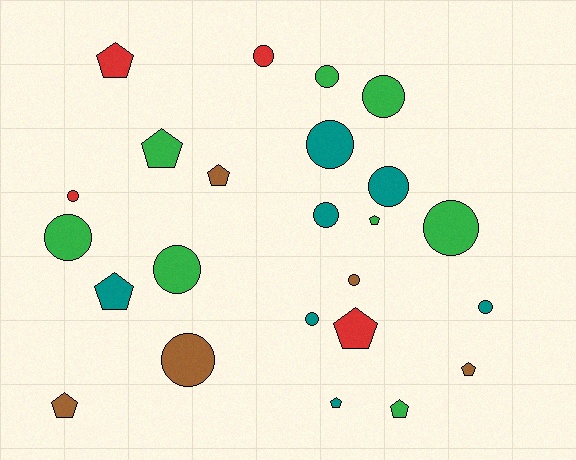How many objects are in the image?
There are 24 objects.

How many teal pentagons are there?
There are 2 teal pentagons.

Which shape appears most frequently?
Circle, with 14 objects.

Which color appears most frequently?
Green, with 8 objects.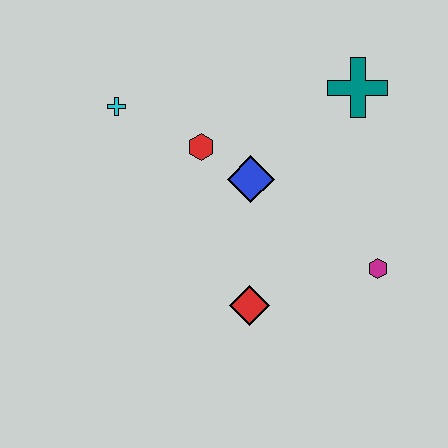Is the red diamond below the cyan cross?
Yes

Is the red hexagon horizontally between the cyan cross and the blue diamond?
Yes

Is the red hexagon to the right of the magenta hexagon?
No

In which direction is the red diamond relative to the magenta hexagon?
The red diamond is to the left of the magenta hexagon.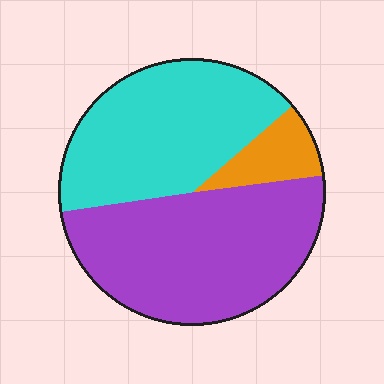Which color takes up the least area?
Orange, at roughly 10%.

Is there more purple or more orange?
Purple.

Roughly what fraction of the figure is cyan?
Cyan takes up about two fifths (2/5) of the figure.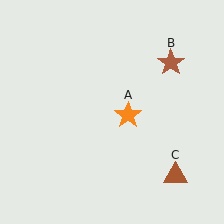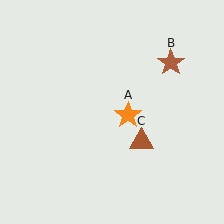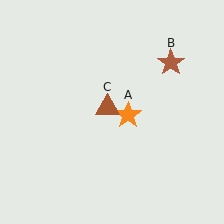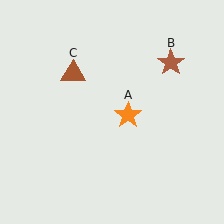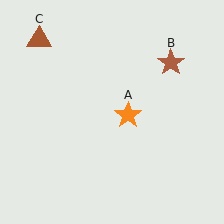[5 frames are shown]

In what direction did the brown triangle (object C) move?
The brown triangle (object C) moved up and to the left.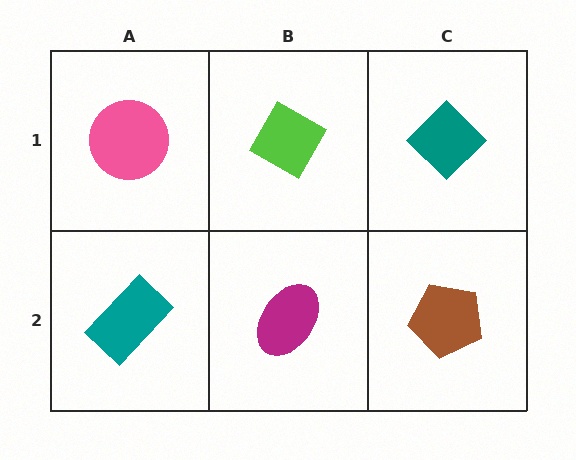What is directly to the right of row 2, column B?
A brown pentagon.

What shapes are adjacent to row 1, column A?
A teal rectangle (row 2, column A), a lime diamond (row 1, column B).